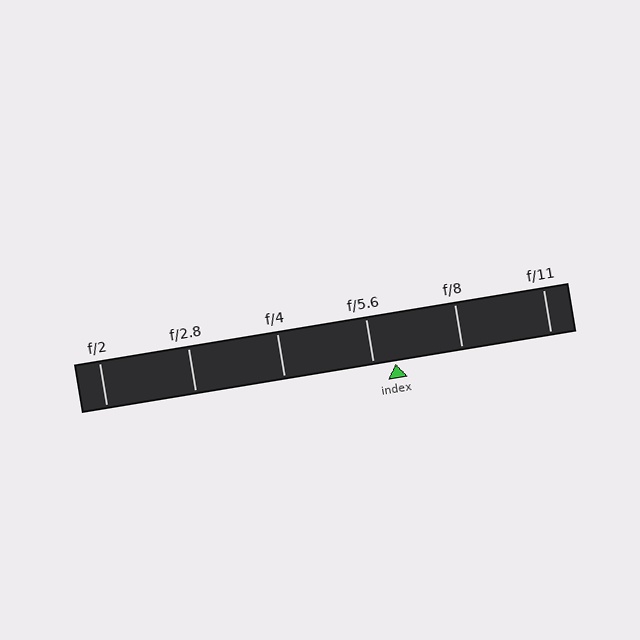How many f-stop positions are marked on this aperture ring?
There are 6 f-stop positions marked.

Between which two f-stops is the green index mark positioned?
The index mark is between f/5.6 and f/8.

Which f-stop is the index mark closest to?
The index mark is closest to f/5.6.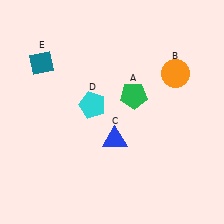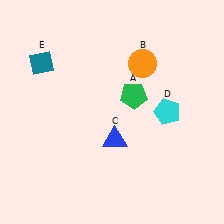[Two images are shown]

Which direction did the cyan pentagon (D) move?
The cyan pentagon (D) moved right.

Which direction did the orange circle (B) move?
The orange circle (B) moved left.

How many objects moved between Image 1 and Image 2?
2 objects moved between the two images.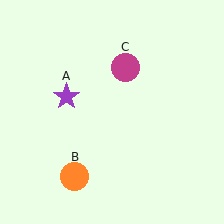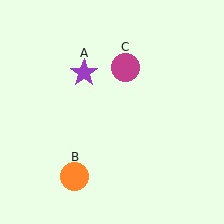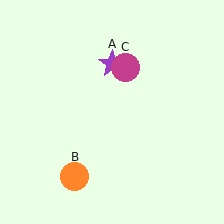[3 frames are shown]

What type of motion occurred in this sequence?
The purple star (object A) rotated clockwise around the center of the scene.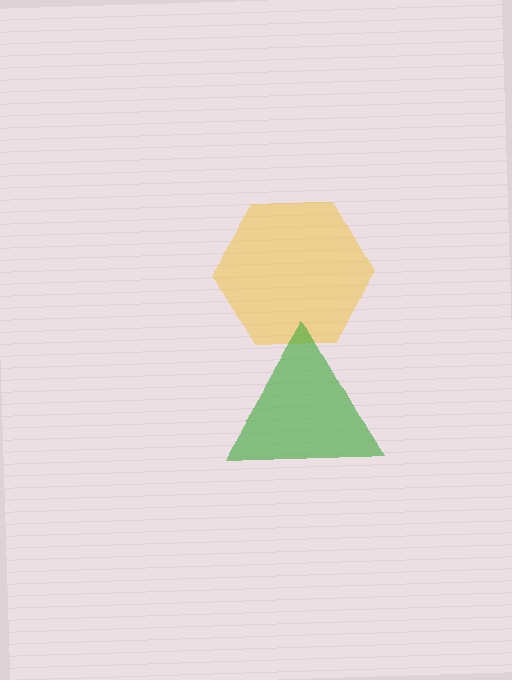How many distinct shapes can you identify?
There are 2 distinct shapes: a yellow hexagon, a green triangle.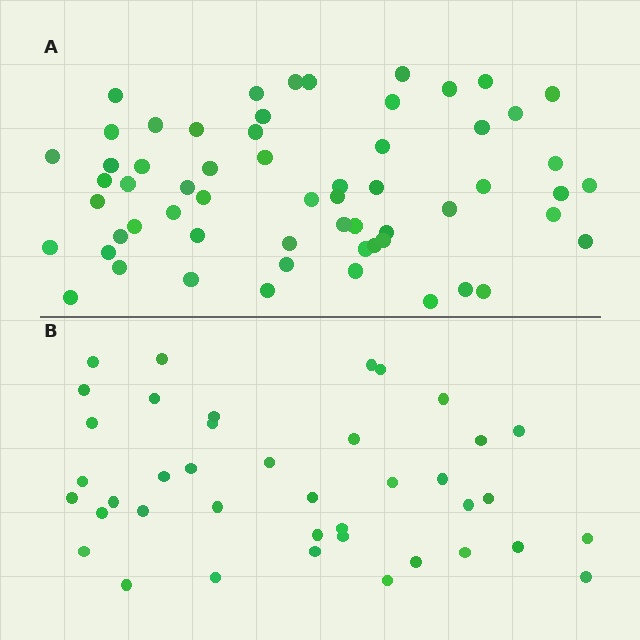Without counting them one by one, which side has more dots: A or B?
Region A (the top region) has more dots.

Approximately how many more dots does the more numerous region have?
Region A has approximately 20 more dots than region B.